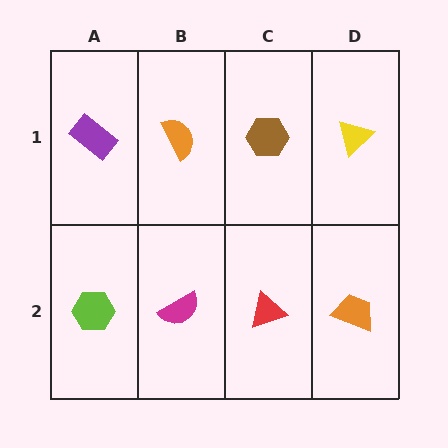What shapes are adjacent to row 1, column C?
A red triangle (row 2, column C), an orange semicircle (row 1, column B), a yellow triangle (row 1, column D).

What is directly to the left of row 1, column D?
A brown hexagon.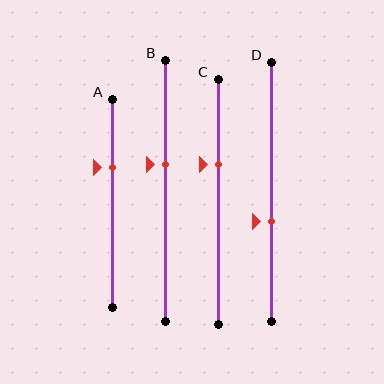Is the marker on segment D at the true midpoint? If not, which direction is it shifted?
No, the marker on segment D is shifted downward by about 11% of the segment length.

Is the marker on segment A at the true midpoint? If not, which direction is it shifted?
No, the marker on segment A is shifted upward by about 17% of the segment length.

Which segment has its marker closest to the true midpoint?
Segment B has its marker closest to the true midpoint.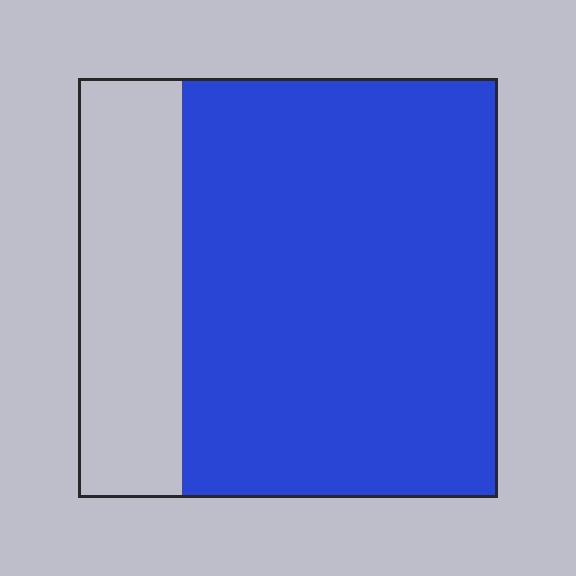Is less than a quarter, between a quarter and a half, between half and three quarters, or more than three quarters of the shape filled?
More than three quarters.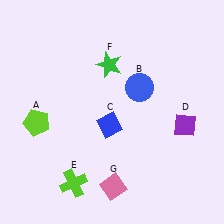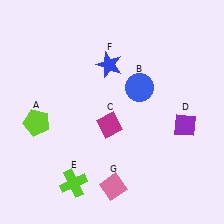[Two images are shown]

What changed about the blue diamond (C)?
In Image 1, C is blue. In Image 2, it changed to magenta.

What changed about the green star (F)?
In Image 1, F is green. In Image 2, it changed to blue.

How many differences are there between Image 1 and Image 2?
There are 2 differences between the two images.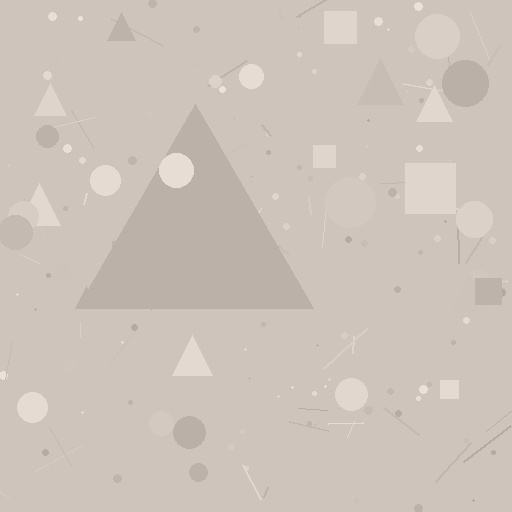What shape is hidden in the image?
A triangle is hidden in the image.